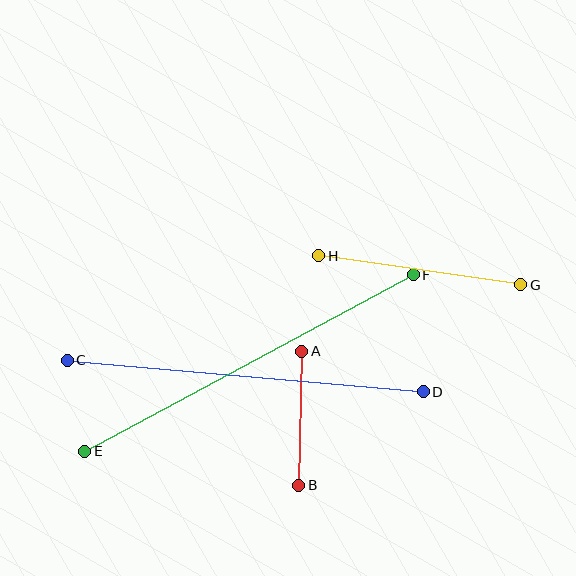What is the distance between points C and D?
The distance is approximately 357 pixels.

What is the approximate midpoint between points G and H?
The midpoint is at approximately (420, 270) pixels.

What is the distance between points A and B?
The distance is approximately 134 pixels.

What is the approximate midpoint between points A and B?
The midpoint is at approximately (300, 418) pixels.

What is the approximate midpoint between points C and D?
The midpoint is at approximately (245, 376) pixels.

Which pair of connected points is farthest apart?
Points E and F are farthest apart.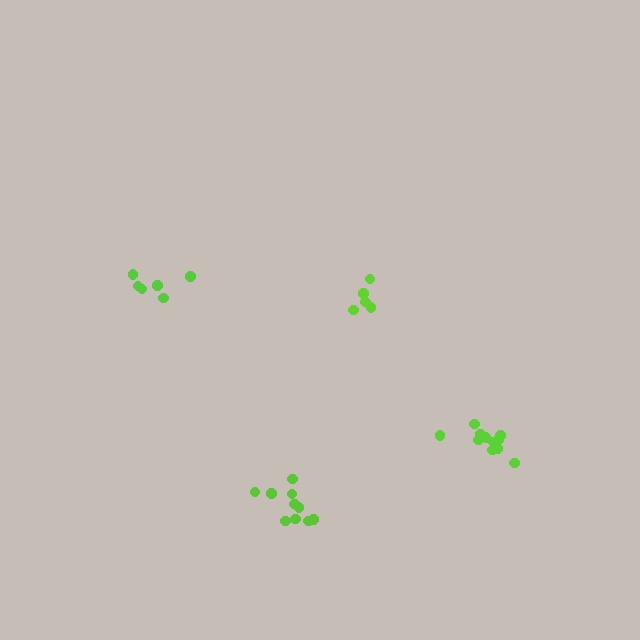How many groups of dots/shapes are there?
There are 4 groups.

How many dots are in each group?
Group 1: 5 dots, Group 2: 6 dots, Group 3: 11 dots, Group 4: 10 dots (32 total).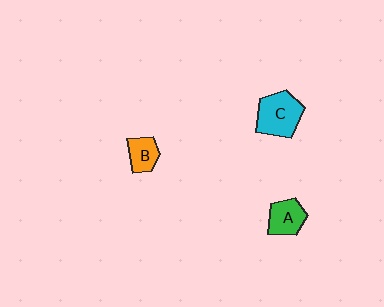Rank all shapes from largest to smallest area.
From largest to smallest: C (cyan), A (green), B (orange).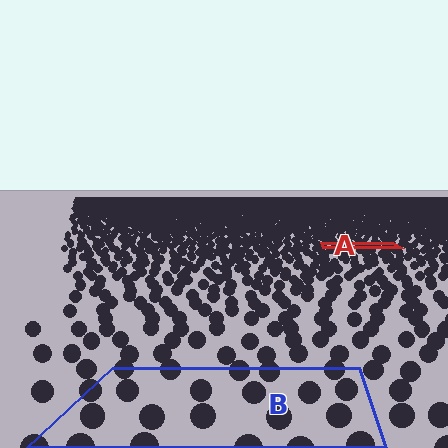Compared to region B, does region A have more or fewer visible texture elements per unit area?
Region A has more texture elements per unit area — they are packed more densely because it is farther away.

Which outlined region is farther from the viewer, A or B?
Region A is farther from the viewer — the texture elements inside it appear smaller and more densely packed.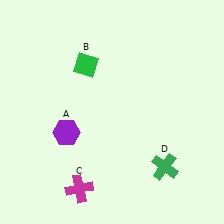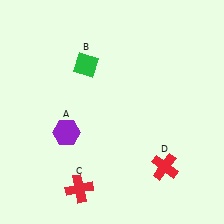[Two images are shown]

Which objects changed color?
C changed from magenta to red. D changed from green to red.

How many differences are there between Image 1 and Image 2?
There are 2 differences between the two images.